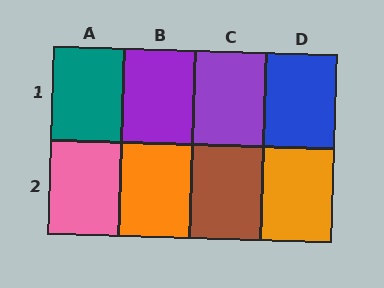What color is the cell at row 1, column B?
Purple.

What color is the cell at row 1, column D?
Blue.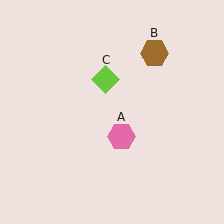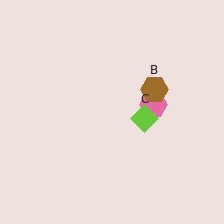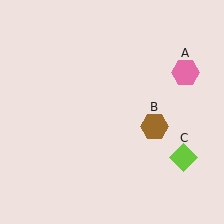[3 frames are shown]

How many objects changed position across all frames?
3 objects changed position: pink hexagon (object A), brown hexagon (object B), lime diamond (object C).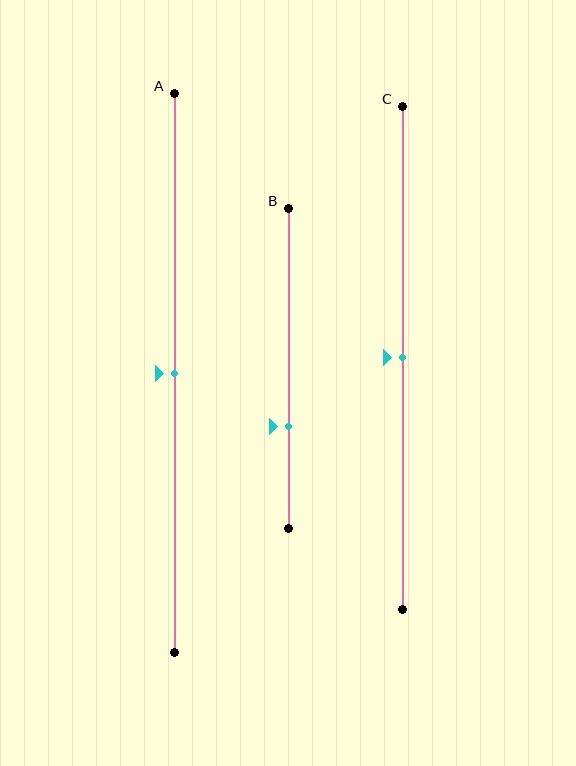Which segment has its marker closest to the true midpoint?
Segment A has its marker closest to the true midpoint.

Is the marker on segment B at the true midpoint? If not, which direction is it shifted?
No, the marker on segment B is shifted downward by about 18% of the segment length.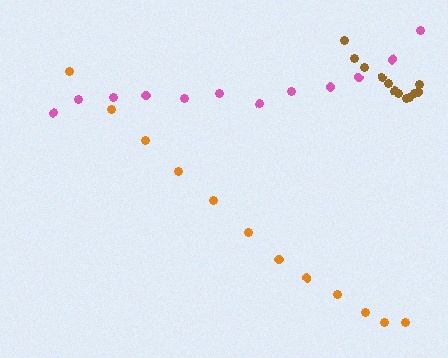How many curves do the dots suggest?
There are 3 distinct paths.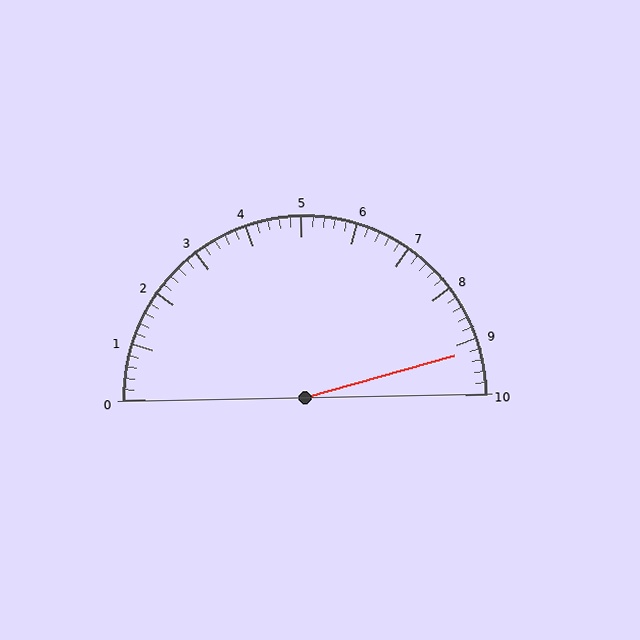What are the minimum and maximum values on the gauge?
The gauge ranges from 0 to 10.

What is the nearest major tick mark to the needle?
The nearest major tick mark is 9.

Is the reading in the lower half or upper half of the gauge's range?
The reading is in the upper half of the range (0 to 10).